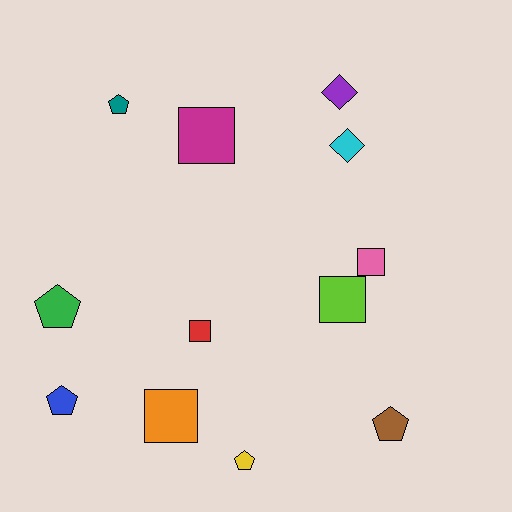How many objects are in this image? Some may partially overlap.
There are 12 objects.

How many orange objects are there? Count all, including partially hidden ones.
There is 1 orange object.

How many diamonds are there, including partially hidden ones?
There are 2 diamonds.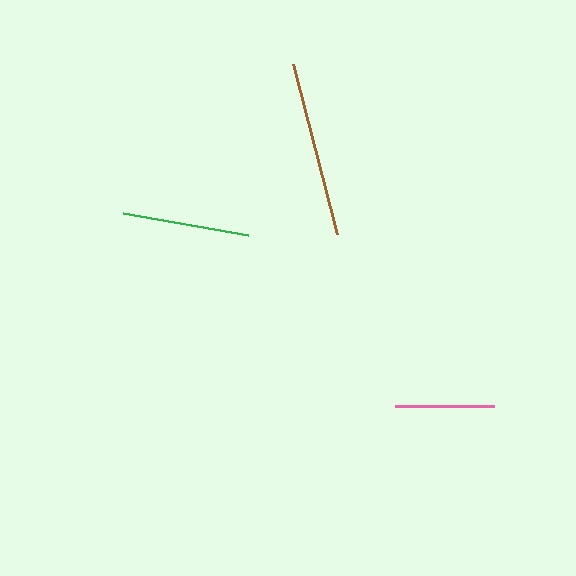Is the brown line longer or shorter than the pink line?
The brown line is longer than the pink line.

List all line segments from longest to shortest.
From longest to shortest: brown, green, pink.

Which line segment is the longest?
The brown line is the longest at approximately 176 pixels.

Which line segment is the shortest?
The pink line is the shortest at approximately 99 pixels.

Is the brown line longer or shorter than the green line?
The brown line is longer than the green line.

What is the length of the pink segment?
The pink segment is approximately 99 pixels long.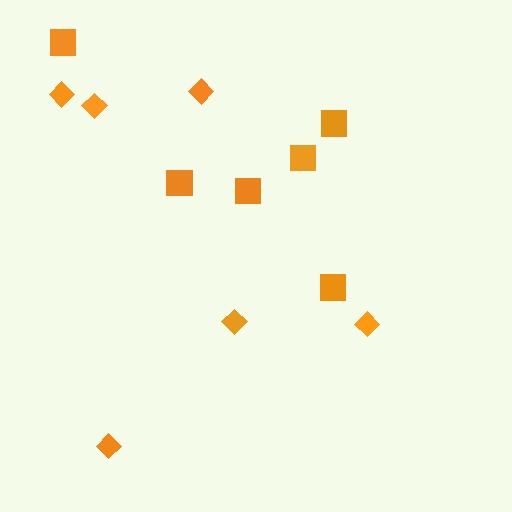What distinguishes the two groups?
There are 2 groups: one group of diamonds (6) and one group of squares (6).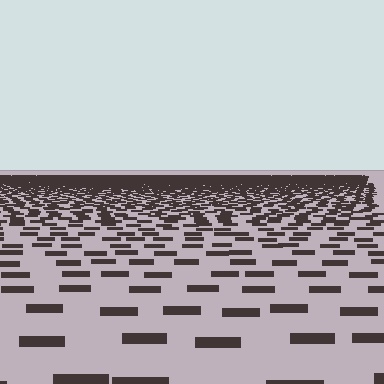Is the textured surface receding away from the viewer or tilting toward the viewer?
The surface is receding away from the viewer. Texture elements get smaller and denser toward the top.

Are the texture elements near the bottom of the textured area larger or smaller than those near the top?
Larger. Near the bottom, elements are closer to the viewer and appear at a bigger on-screen size.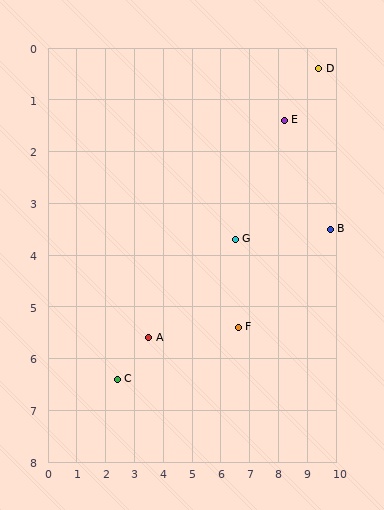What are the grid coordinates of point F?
Point F is at approximately (6.6, 5.4).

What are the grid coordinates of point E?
Point E is at approximately (8.2, 1.4).